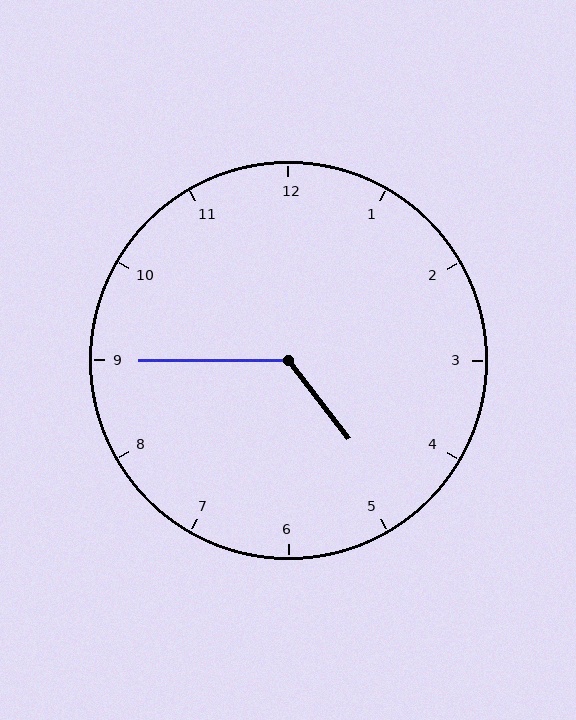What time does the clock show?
4:45.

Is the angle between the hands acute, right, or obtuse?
It is obtuse.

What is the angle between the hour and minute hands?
Approximately 128 degrees.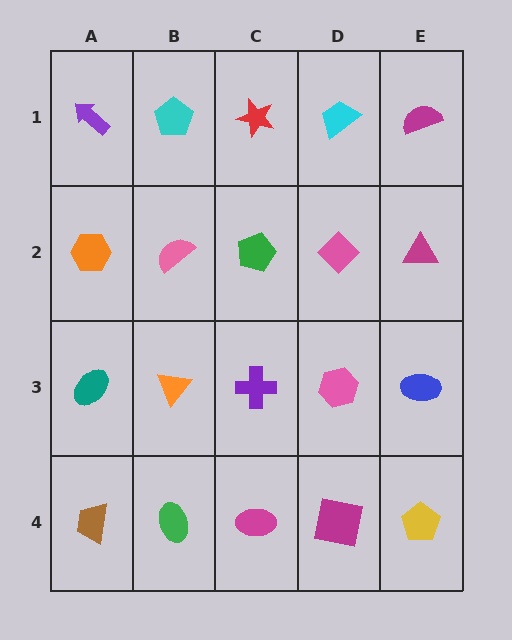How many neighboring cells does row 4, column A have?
2.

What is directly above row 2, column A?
A purple arrow.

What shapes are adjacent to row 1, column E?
A magenta triangle (row 2, column E), a cyan trapezoid (row 1, column D).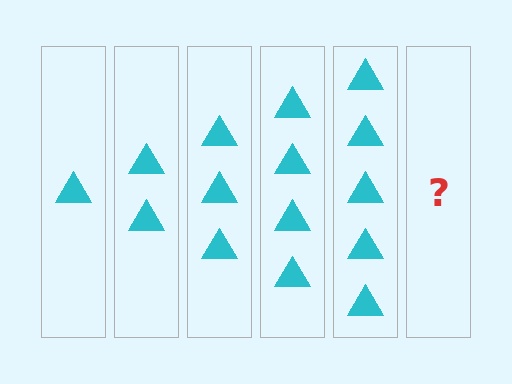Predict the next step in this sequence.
The next step is 6 triangles.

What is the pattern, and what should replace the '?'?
The pattern is that each step adds one more triangle. The '?' should be 6 triangles.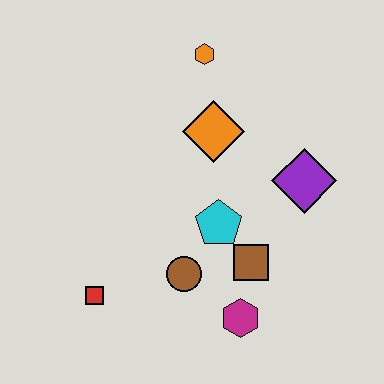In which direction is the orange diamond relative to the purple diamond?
The orange diamond is to the left of the purple diamond.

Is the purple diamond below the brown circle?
No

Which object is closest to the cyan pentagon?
The brown square is closest to the cyan pentagon.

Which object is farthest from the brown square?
The orange hexagon is farthest from the brown square.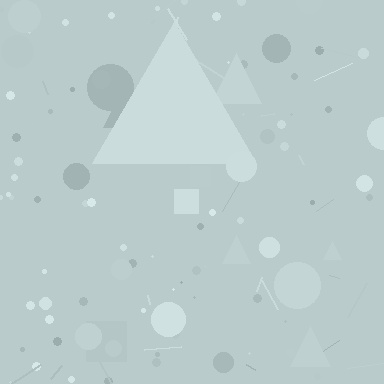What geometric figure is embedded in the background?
A triangle is embedded in the background.